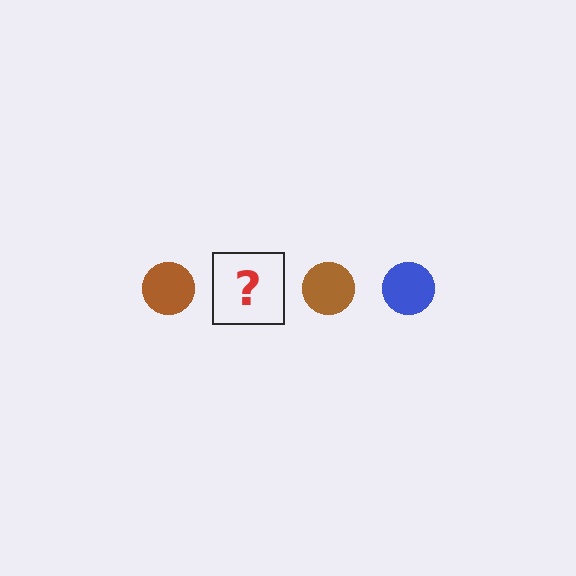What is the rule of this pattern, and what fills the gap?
The rule is that the pattern cycles through brown, blue circles. The gap should be filled with a blue circle.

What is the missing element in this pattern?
The missing element is a blue circle.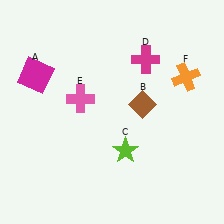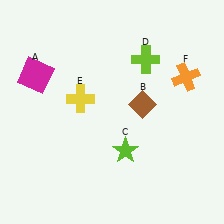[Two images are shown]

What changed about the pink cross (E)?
In Image 1, E is pink. In Image 2, it changed to yellow.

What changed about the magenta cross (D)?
In Image 1, D is magenta. In Image 2, it changed to lime.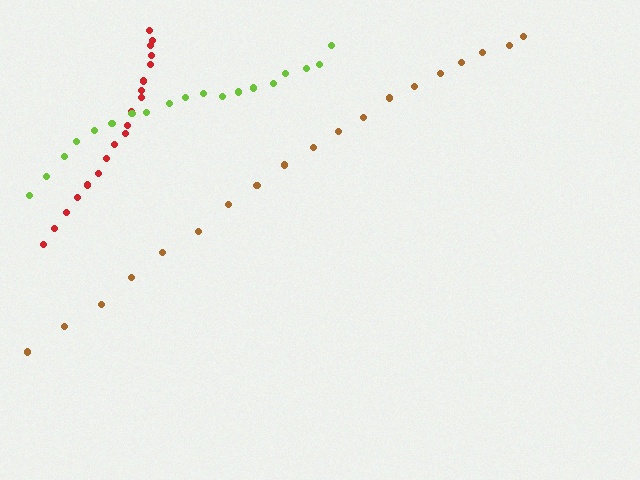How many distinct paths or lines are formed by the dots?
There are 3 distinct paths.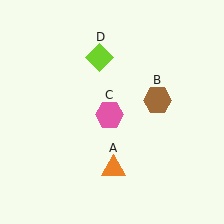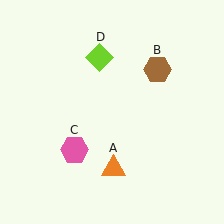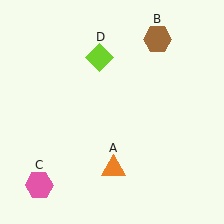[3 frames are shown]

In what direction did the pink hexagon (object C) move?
The pink hexagon (object C) moved down and to the left.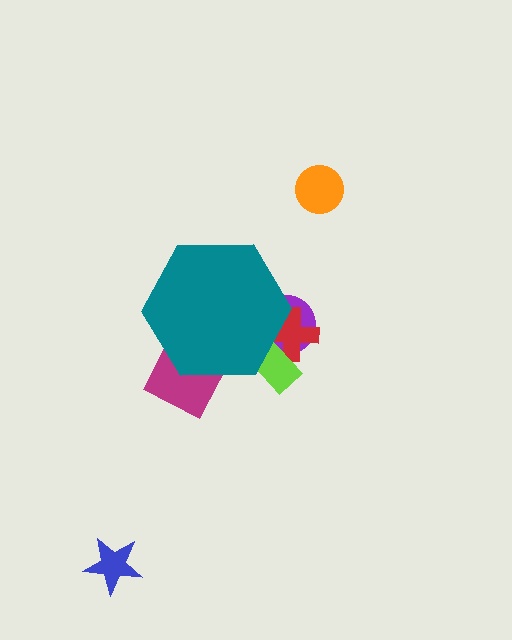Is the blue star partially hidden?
No, the blue star is fully visible.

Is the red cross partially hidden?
Yes, the red cross is partially hidden behind the teal hexagon.